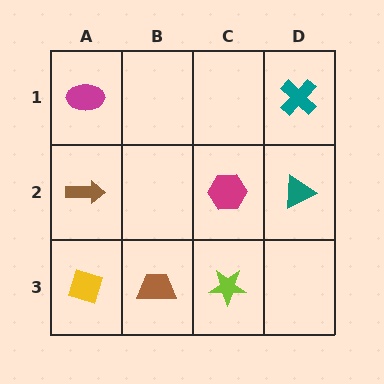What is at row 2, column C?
A magenta hexagon.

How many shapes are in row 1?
2 shapes.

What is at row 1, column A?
A magenta ellipse.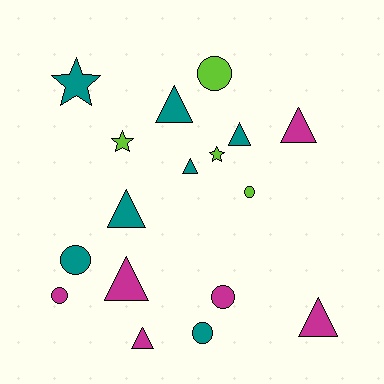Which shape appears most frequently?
Triangle, with 8 objects.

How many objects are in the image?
There are 17 objects.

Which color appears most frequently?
Teal, with 7 objects.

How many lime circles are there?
There are 2 lime circles.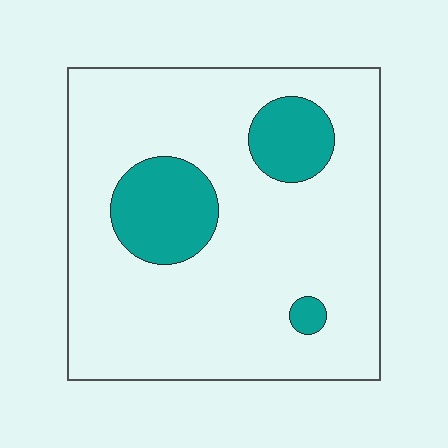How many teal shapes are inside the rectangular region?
3.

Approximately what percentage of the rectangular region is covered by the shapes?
Approximately 15%.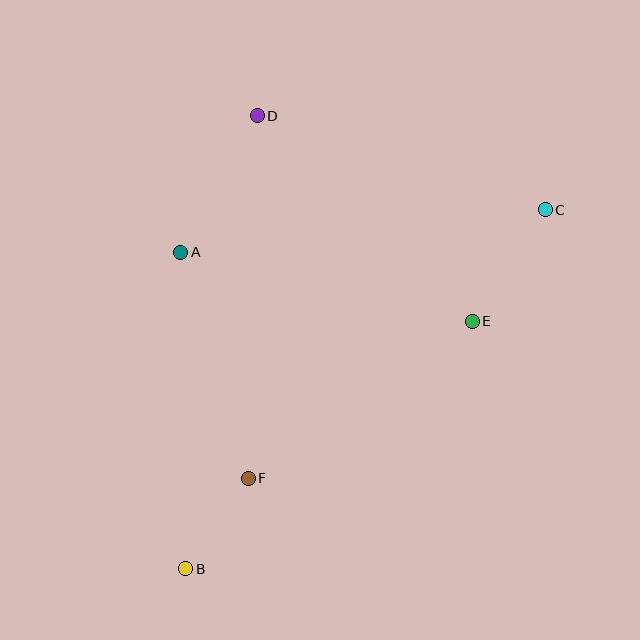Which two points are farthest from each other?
Points B and C are farthest from each other.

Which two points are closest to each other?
Points B and F are closest to each other.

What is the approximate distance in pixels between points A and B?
The distance between A and B is approximately 317 pixels.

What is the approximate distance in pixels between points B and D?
The distance between B and D is approximately 459 pixels.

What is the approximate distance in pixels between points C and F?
The distance between C and F is approximately 400 pixels.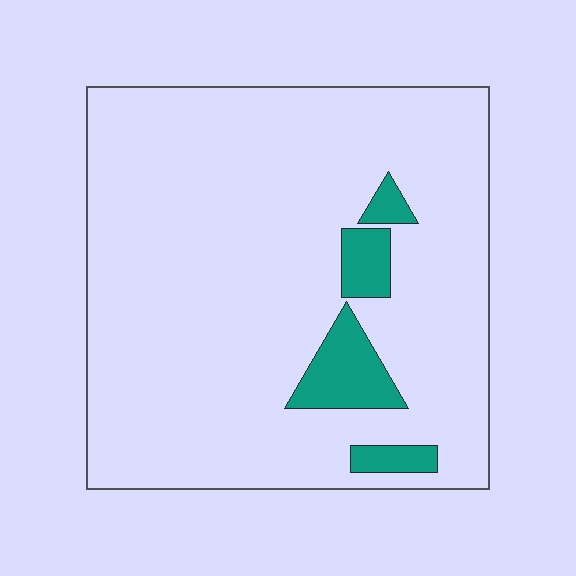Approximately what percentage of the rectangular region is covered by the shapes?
Approximately 10%.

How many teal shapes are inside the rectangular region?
4.